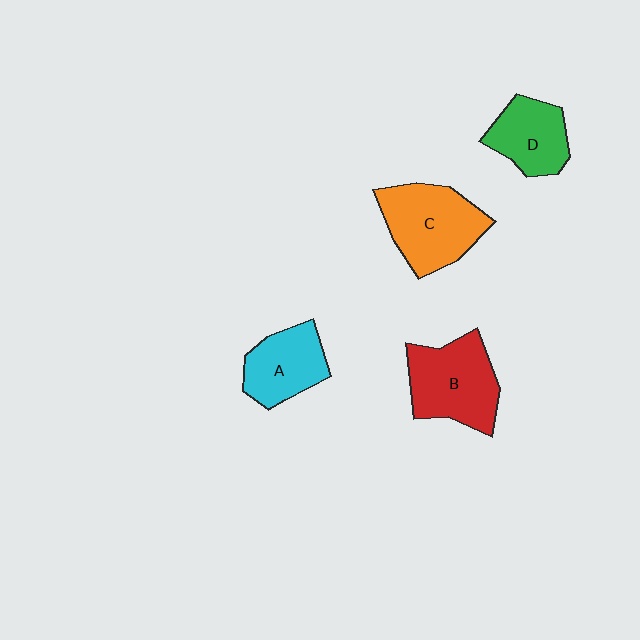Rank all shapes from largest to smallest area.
From largest to smallest: C (orange), B (red), A (cyan), D (green).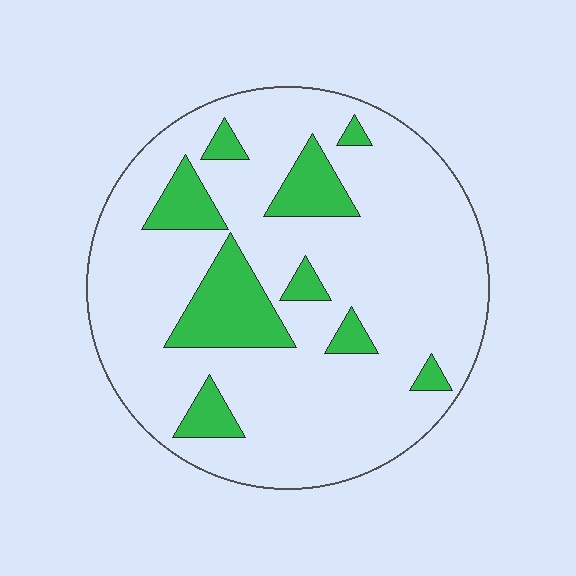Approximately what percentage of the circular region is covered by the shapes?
Approximately 20%.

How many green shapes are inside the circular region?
9.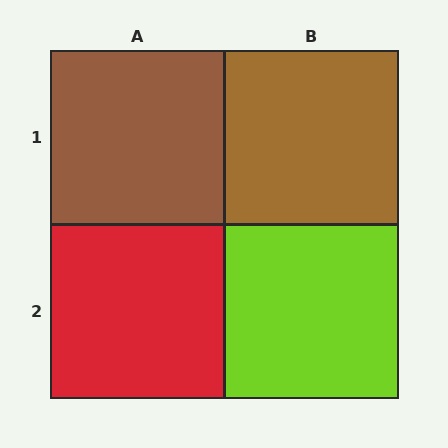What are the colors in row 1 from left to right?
Brown, brown.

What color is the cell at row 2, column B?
Lime.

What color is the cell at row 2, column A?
Red.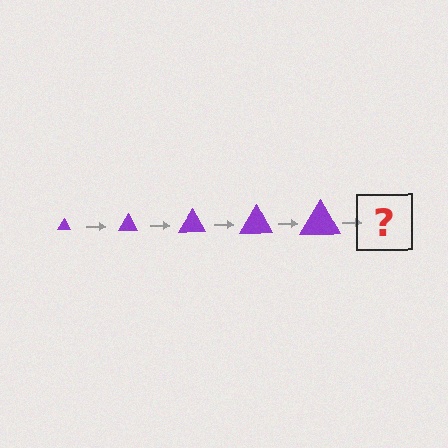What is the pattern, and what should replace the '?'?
The pattern is that the triangle gets progressively larger each step. The '?' should be a purple triangle, larger than the previous one.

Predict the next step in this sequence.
The next step is a purple triangle, larger than the previous one.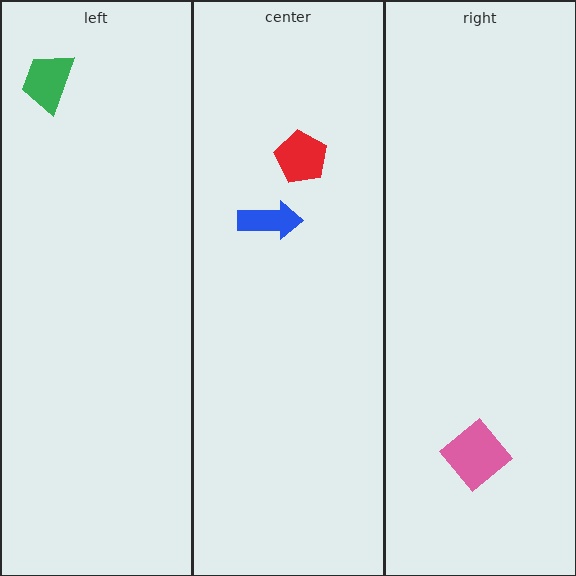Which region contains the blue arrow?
The center region.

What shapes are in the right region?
The pink diamond.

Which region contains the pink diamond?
The right region.